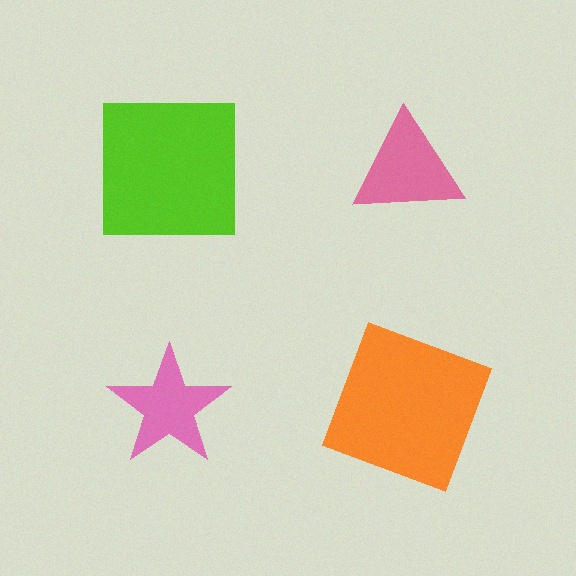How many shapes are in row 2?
2 shapes.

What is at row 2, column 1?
A pink star.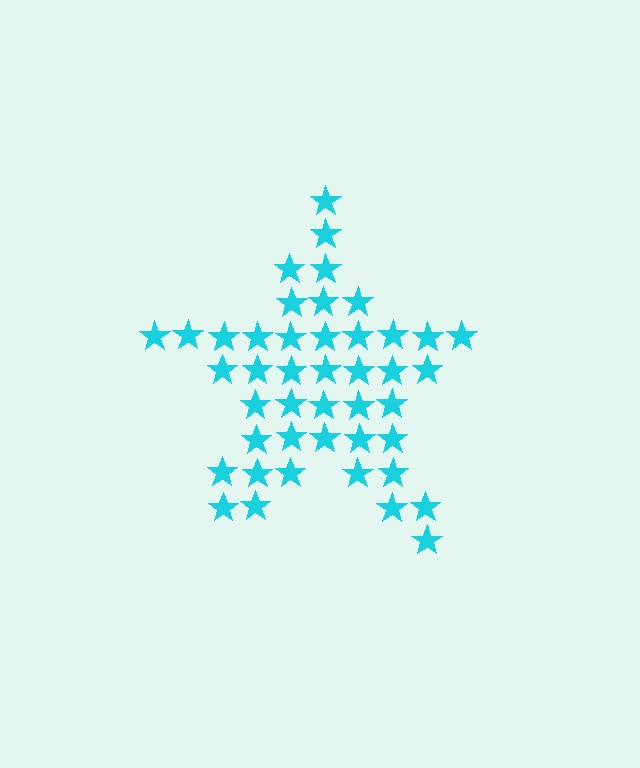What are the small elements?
The small elements are stars.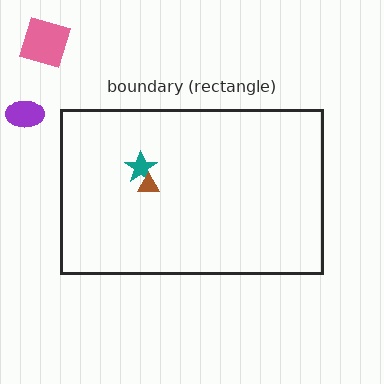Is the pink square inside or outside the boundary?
Outside.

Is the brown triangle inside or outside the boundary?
Inside.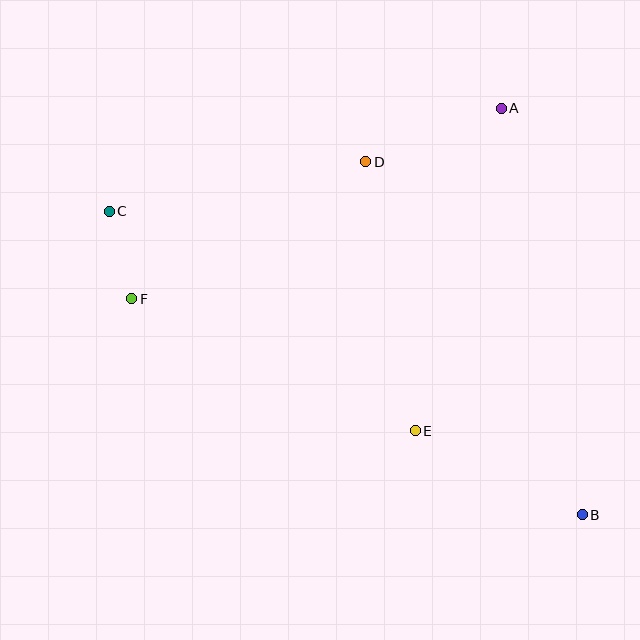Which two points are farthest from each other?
Points B and C are farthest from each other.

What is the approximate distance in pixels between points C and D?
The distance between C and D is approximately 261 pixels.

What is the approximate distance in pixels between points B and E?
The distance between B and E is approximately 187 pixels.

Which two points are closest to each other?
Points C and F are closest to each other.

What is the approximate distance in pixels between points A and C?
The distance between A and C is approximately 405 pixels.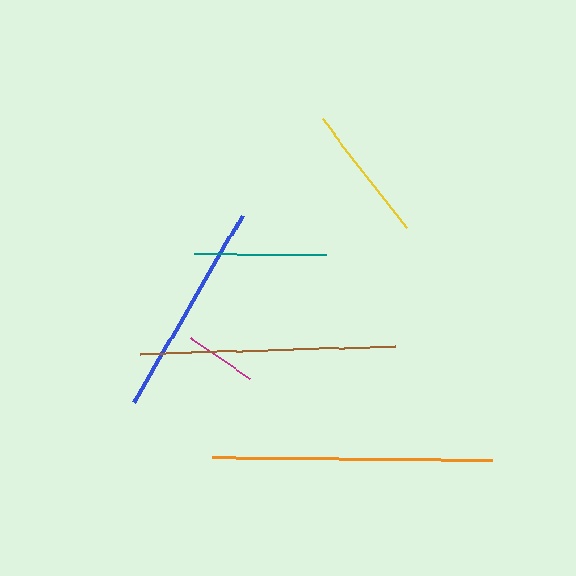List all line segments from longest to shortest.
From longest to shortest: orange, brown, blue, yellow, teal, magenta.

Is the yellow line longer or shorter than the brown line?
The brown line is longer than the yellow line.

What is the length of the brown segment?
The brown segment is approximately 256 pixels long.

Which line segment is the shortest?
The magenta line is the shortest at approximately 72 pixels.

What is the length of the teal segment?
The teal segment is approximately 132 pixels long.